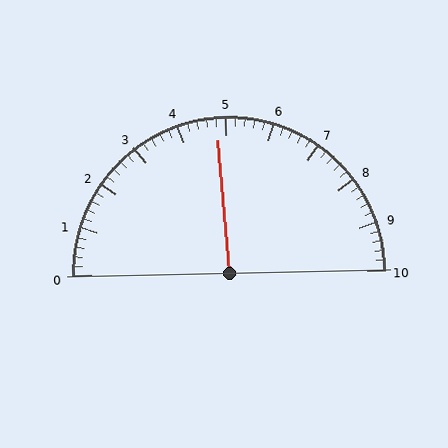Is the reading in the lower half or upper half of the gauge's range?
The reading is in the lower half of the range (0 to 10).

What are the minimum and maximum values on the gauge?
The gauge ranges from 0 to 10.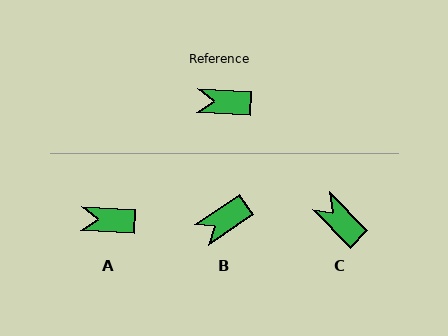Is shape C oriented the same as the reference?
No, it is off by about 42 degrees.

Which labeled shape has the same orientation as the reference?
A.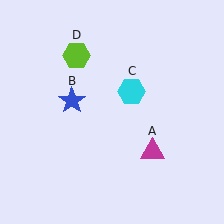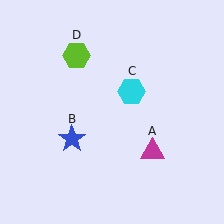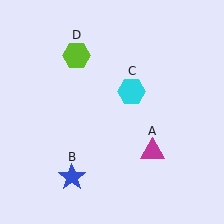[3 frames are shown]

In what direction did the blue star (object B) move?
The blue star (object B) moved down.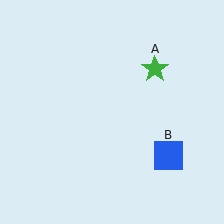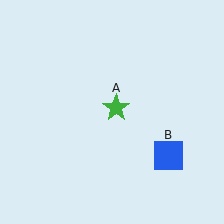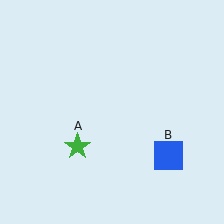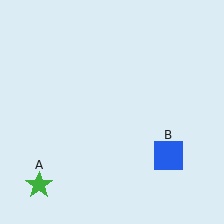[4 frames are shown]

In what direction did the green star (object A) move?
The green star (object A) moved down and to the left.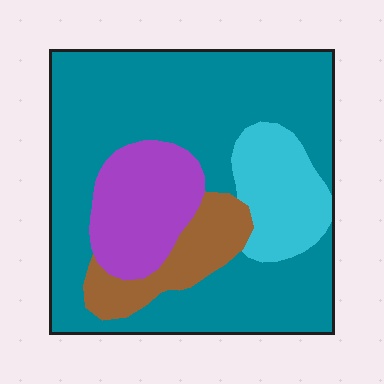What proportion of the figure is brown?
Brown covers about 10% of the figure.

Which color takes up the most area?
Teal, at roughly 60%.